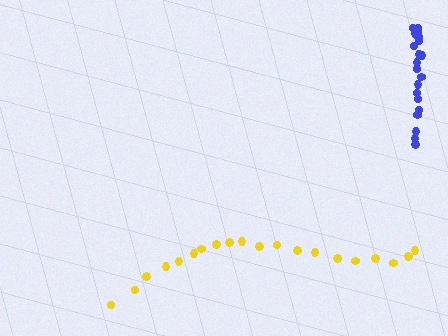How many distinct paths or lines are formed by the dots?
There are 2 distinct paths.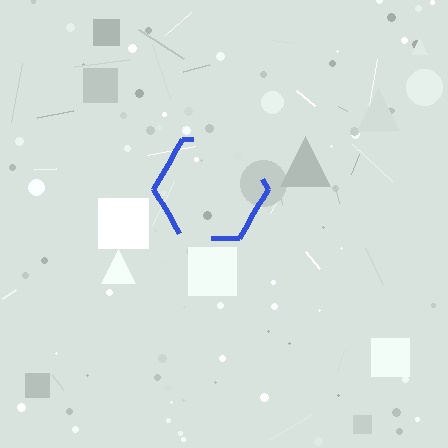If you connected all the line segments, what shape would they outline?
They would outline a hexagon.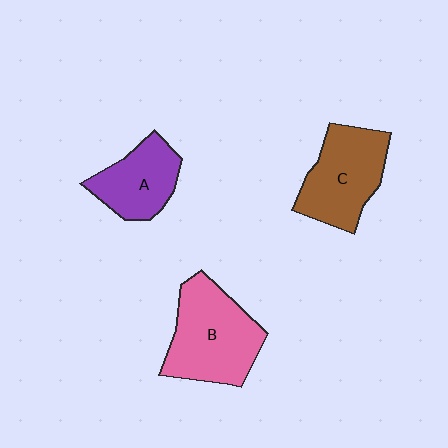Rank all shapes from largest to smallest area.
From largest to smallest: B (pink), C (brown), A (purple).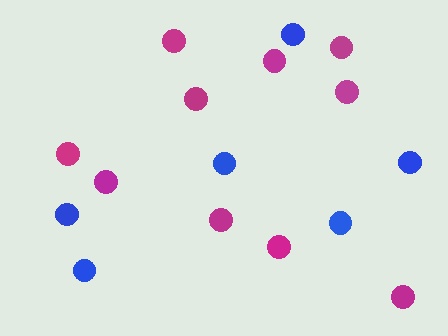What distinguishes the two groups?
There are 2 groups: one group of magenta circles (10) and one group of blue circles (6).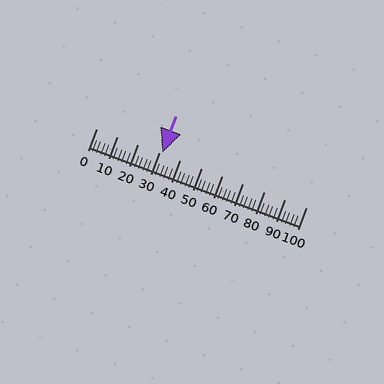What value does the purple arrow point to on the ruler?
The purple arrow points to approximately 31.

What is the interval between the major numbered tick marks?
The major tick marks are spaced 10 units apart.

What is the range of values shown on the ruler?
The ruler shows values from 0 to 100.